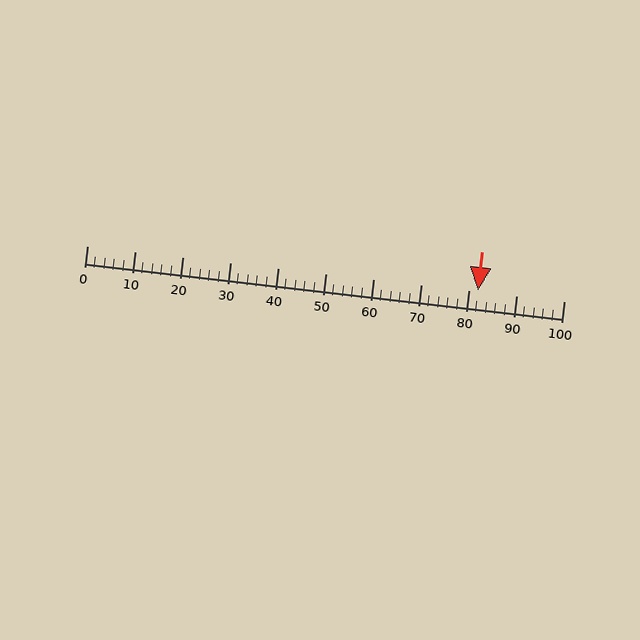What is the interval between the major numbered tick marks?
The major tick marks are spaced 10 units apart.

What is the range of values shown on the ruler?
The ruler shows values from 0 to 100.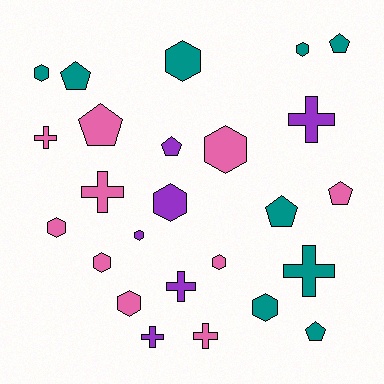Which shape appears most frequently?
Hexagon, with 11 objects.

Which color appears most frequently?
Pink, with 10 objects.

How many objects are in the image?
There are 25 objects.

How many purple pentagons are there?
There is 1 purple pentagon.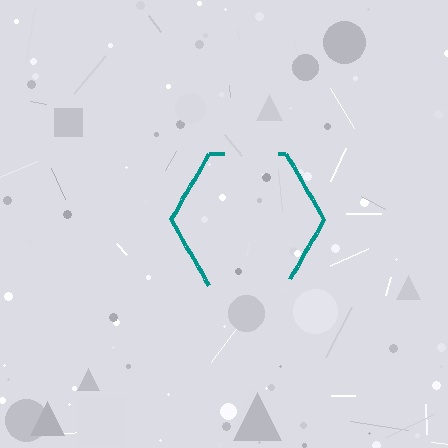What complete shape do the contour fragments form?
The contour fragments form a hexagon.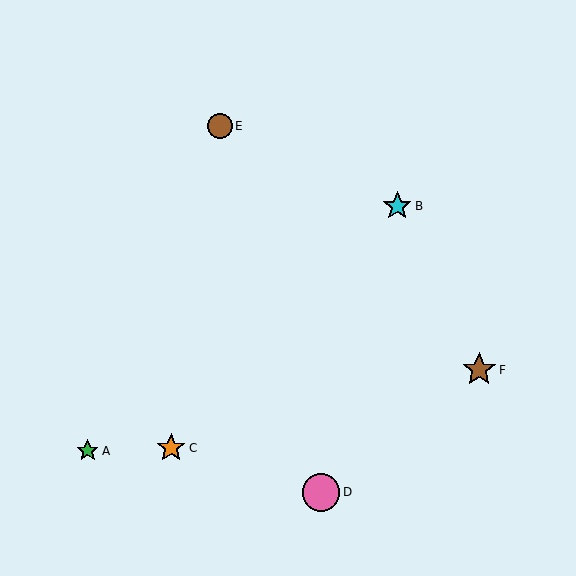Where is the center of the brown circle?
The center of the brown circle is at (220, 126).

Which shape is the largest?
The pink circle (labeled D) is the largest.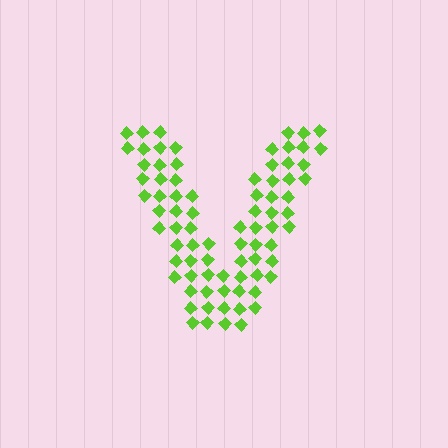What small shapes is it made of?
It is made of small diamonds.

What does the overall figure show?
The overall figure shows the letter V.